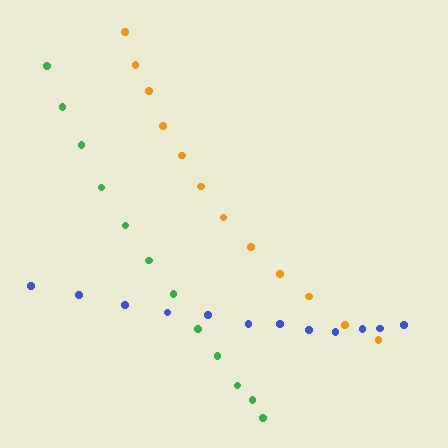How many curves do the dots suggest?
There are 3 distinct paths.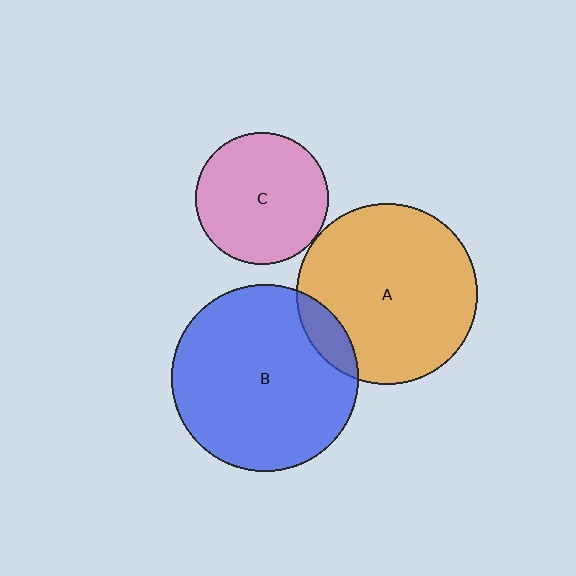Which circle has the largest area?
Circle B (blue).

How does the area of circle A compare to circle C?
Approximately 1.9 times.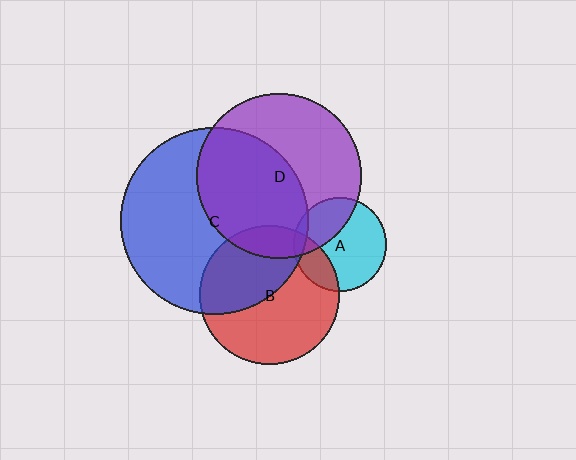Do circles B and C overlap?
Yes.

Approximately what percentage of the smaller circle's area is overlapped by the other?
Approximately 45%.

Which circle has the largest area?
Circle C (blue).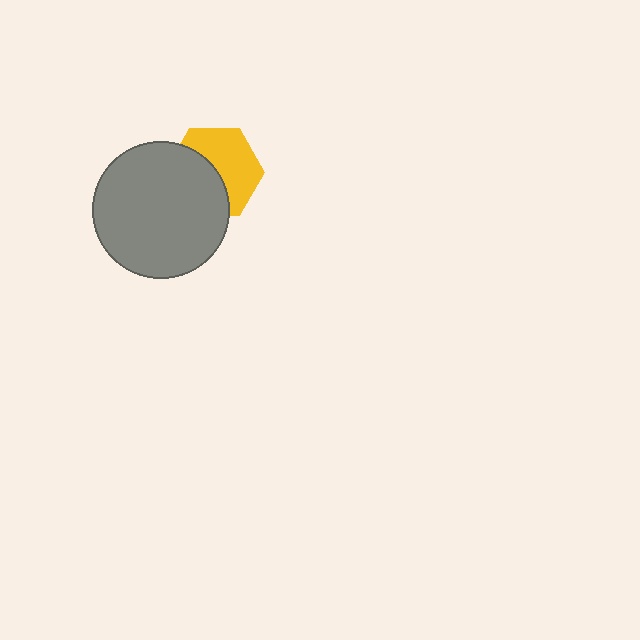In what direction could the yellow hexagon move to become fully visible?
The yellow hexagon could move toward the upper-right. That would shift it out from behind the gray circle entirely.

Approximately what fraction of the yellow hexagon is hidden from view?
Roughly 46% of the yellow hexagon is hidden behind the gray circle.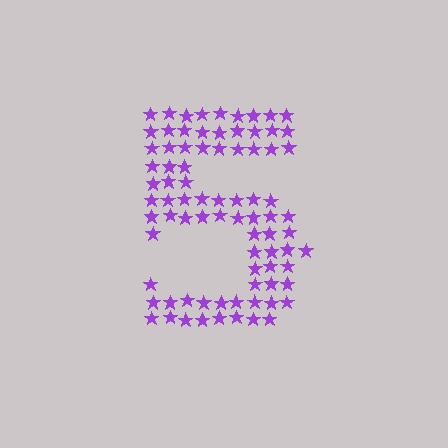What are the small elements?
The small elements are stars.